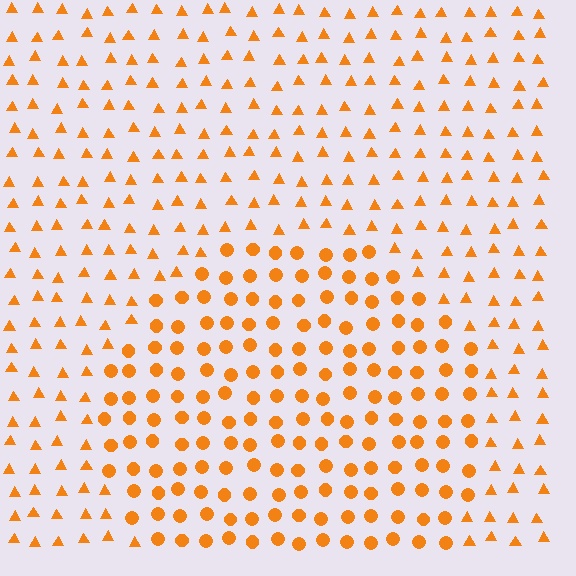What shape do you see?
I see a circle.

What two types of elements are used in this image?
The image uses circles inside the circle region and triangles outside it.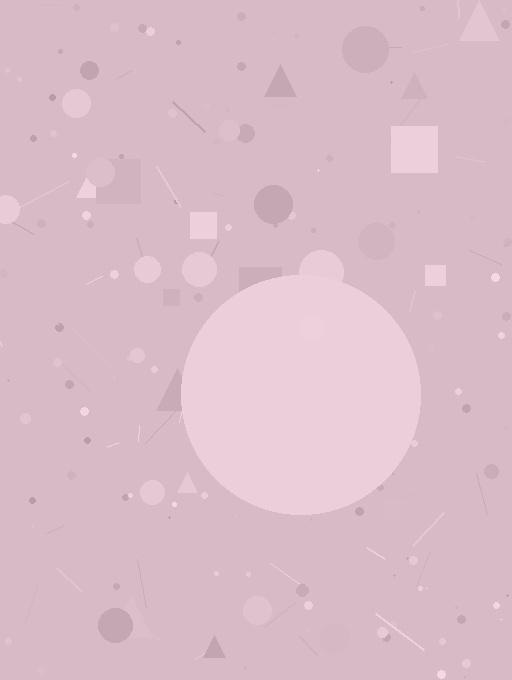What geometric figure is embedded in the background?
A circle is embedded in the background.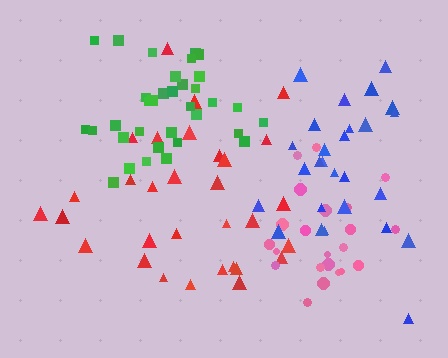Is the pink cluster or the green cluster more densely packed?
Green.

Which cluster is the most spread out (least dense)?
Red.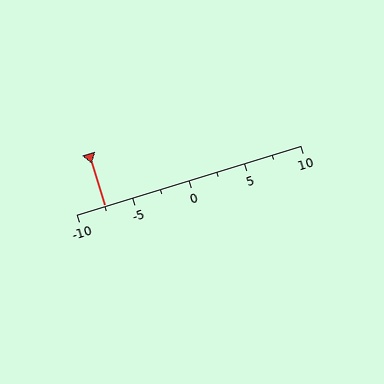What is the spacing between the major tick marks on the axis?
The major ticks are spaced 5 apart.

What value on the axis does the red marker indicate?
The marker indicates approximately -7.5.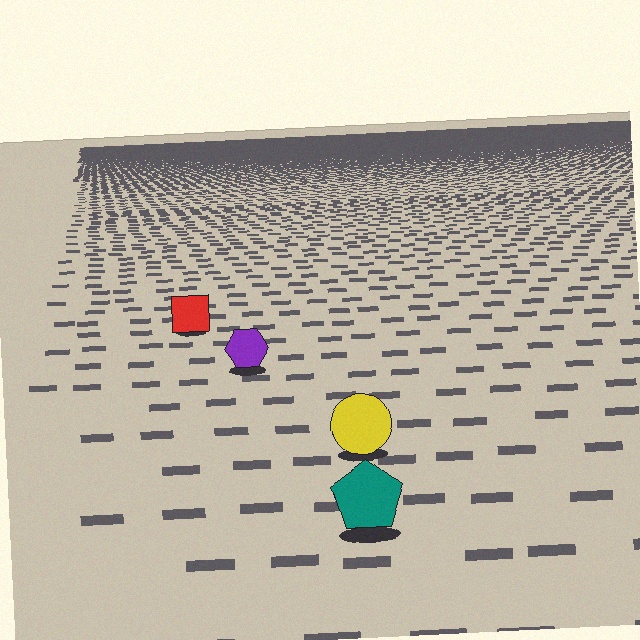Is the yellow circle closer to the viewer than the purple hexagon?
Yes. The yellow circle is closer — you can tell from the texture gradient: the ground texture is coarser near it.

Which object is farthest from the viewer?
The red square is farthest from the viewer. It appears smaller and the ground texture around it is denser.